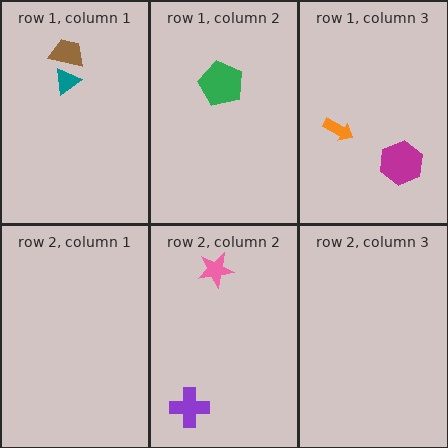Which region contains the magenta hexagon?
The row 1, column 3 region.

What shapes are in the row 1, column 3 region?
The magenta hexagon, the orange arrow.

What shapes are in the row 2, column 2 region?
The purple cross, the pink star.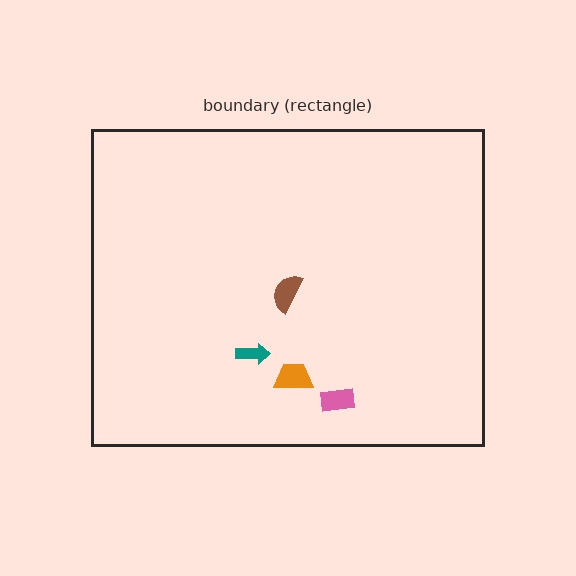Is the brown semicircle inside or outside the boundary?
Inside.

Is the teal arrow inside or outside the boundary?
Inside.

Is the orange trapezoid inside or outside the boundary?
Inside.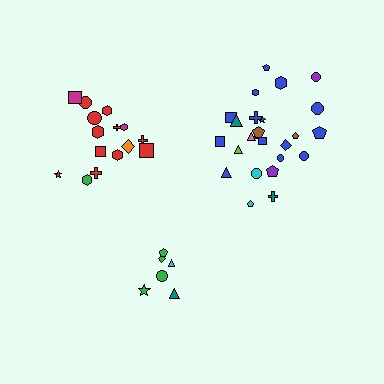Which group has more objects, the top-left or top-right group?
The top-right group.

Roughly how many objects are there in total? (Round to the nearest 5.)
Roughly 45 objects in total.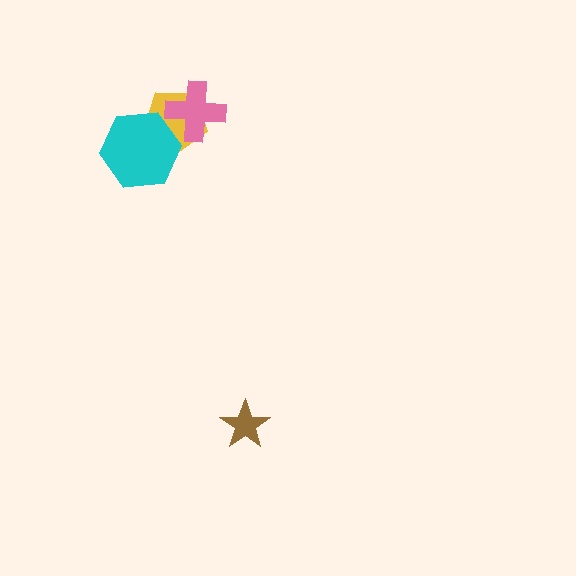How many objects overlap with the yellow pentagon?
2 objects overlap with the yellow pentagon.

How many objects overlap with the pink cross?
1 object overlaps with the pink cross.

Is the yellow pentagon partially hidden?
Yes, it is partially covered by another shape.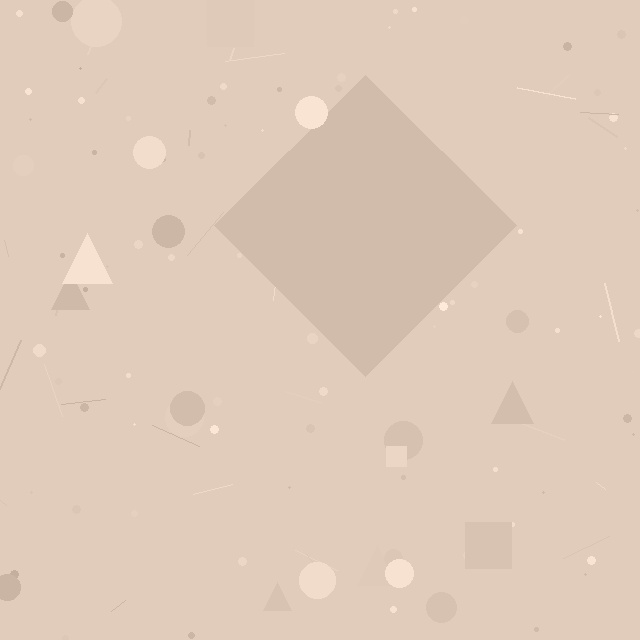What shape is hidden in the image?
A diamond is hidden in the image.